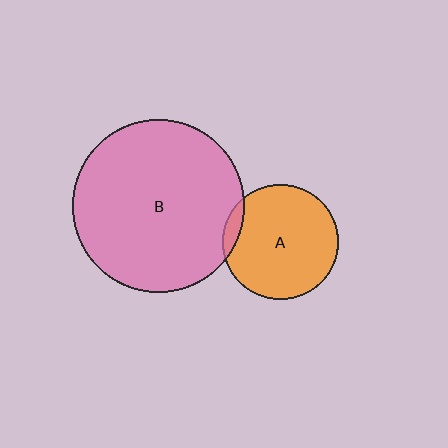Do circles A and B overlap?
Yes.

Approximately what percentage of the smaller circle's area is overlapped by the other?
Approximately 5%.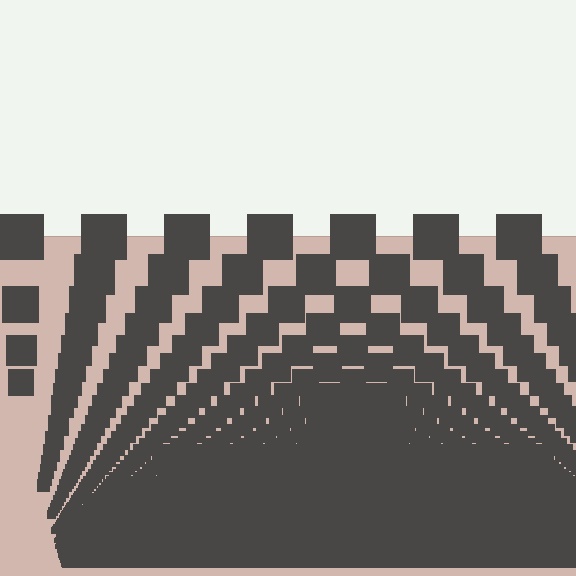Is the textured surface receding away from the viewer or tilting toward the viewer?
The surface appears to tilt toward the viewer. Texture elements get larger and sparser toward the top.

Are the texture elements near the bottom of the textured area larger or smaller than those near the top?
Smaller. The gradient is inverted — elements near the bottom are smaller and denser.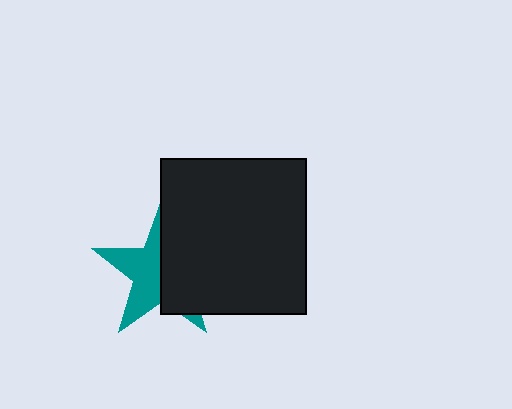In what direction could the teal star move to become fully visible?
The teal star could move left. That would shift it out from behind the black rectangle entirely.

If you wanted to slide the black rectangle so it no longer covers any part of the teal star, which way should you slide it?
Slide it right — that is the most direct way to separate the two shapes.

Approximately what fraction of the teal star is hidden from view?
Roughly 51% of the teal star is hidden behind the black rectangle.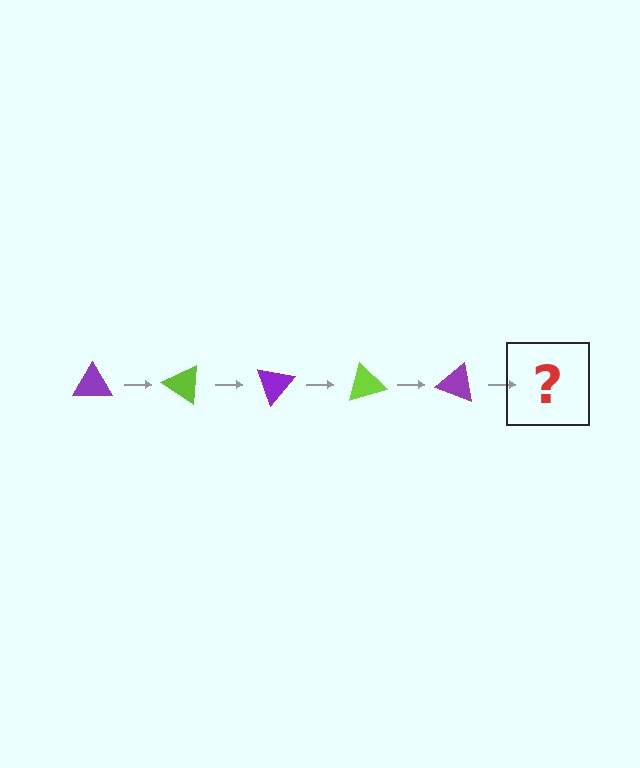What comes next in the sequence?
The next element should be a lime triangle, rotated 175 degrees from the start.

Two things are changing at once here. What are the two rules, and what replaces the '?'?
The two rules are that it rotates 35 degrees each step and the color cycles through purple and lime. The '?' should be a lime triangle, rotated 175 degrees from the start.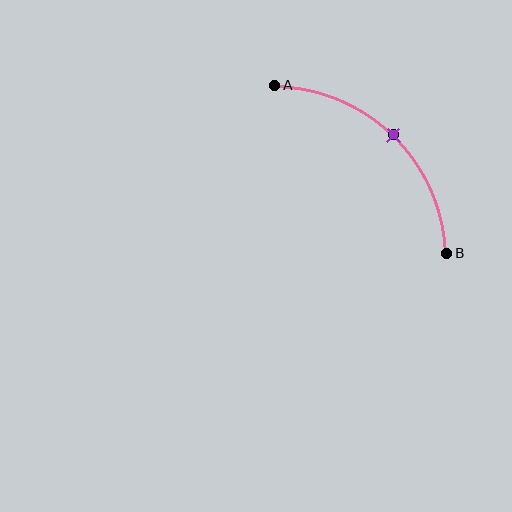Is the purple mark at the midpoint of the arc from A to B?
Yes. The purple mark lies on the arc at equal arc-length from both A and B — it is the arc midpoint.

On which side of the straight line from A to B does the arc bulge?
The arc bulges above and to the right of the straight line connecting A and B.